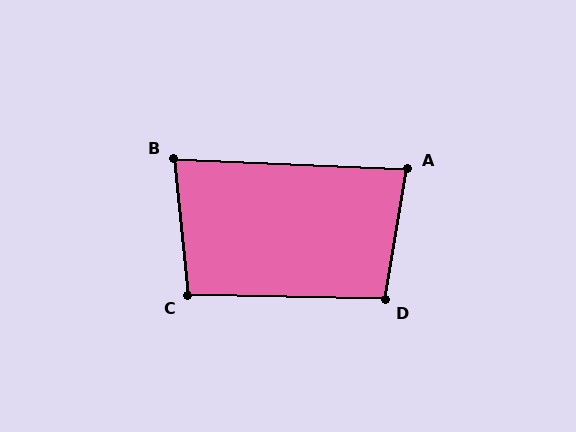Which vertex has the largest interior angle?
D, at approximately 98 degrees.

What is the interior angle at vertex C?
Approximately 97 degrees (obtuse).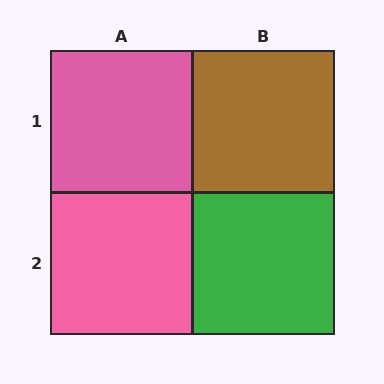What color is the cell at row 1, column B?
Brown.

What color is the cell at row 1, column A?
Pink.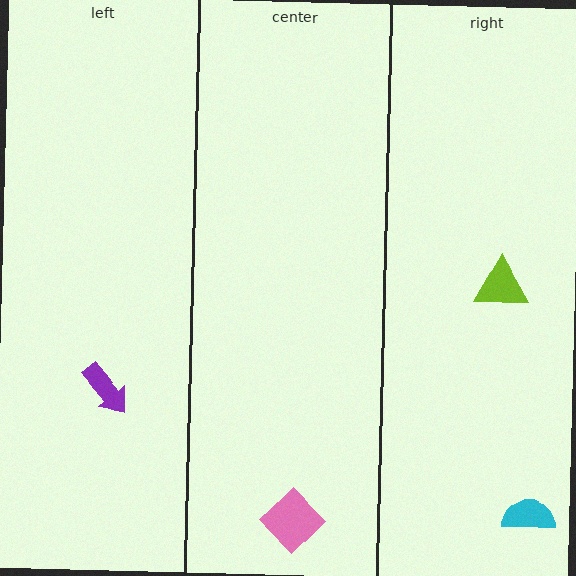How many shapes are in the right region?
2.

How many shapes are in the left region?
1.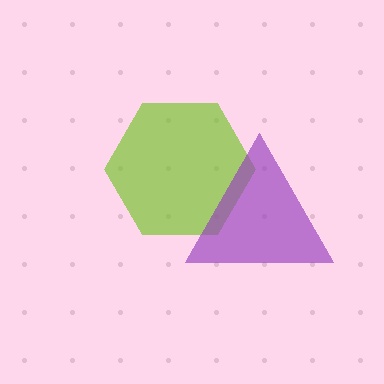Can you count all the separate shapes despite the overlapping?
Yes, there are 2 separate shapes.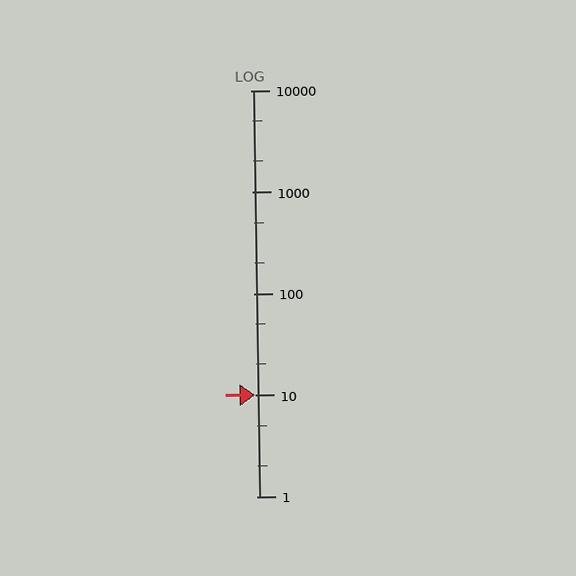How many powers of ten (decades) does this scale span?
The scale spans 4 decades, from 1 to 10000.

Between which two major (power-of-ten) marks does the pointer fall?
The pointer is between 10 and 100.